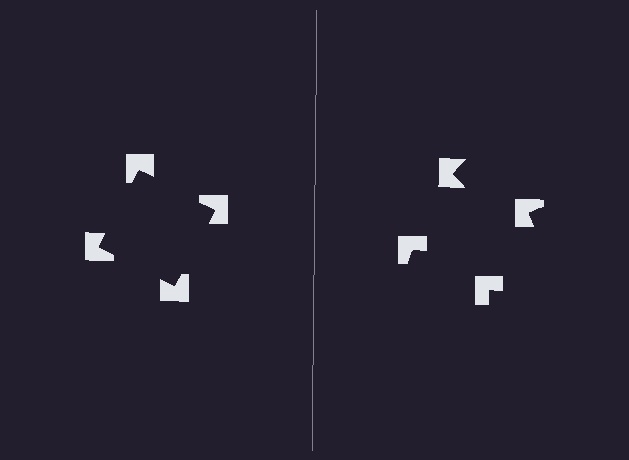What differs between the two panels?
The notched squares are positioned identically on both sides; only the wedge orientations differ. On the left they align to a square; on the right they are misaligned.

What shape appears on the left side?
An illusory square.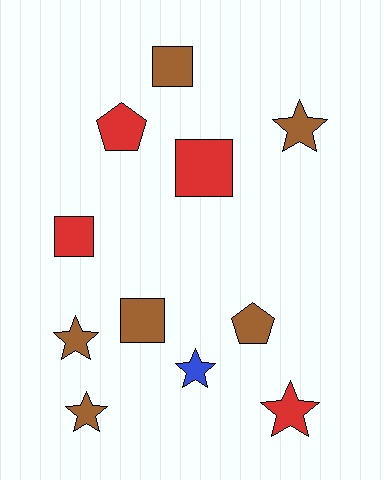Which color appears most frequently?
Brown, with 6 objects.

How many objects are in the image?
There are 11 objects.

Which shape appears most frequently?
Star, with 5 objects.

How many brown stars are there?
There are 3 brown stars.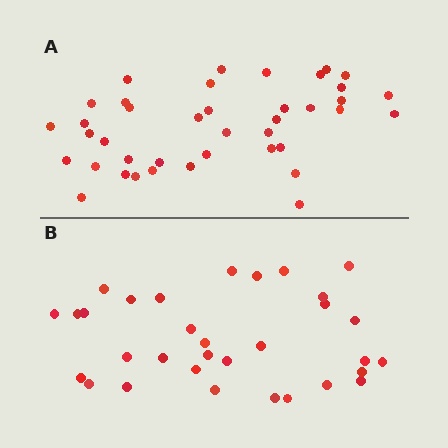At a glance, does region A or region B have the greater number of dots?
Region A (the top region) has more dots.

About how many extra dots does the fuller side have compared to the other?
Region A has roughly 8 or so more dots than region B.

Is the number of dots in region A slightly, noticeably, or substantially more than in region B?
Region A has noticeably more, but not dramatically so. The ratio is roughly 1.2 to 1.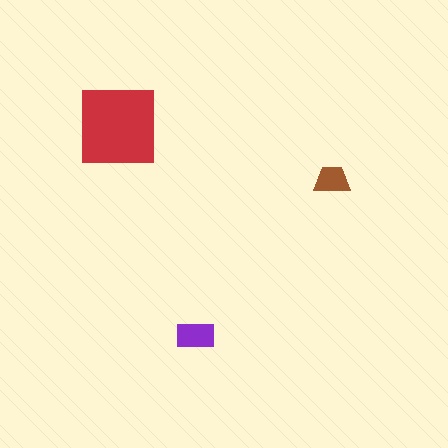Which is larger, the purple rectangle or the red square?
The red square.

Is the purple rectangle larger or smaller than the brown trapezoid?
Larger.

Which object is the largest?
The red square.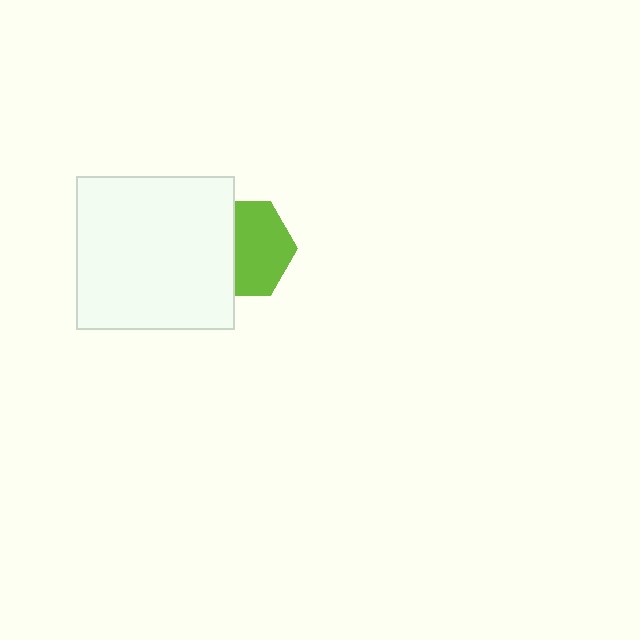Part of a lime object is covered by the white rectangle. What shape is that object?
It is a hexagon.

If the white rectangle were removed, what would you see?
You would see the complete lime hexagon.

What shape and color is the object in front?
The object in front is a white rectangle.